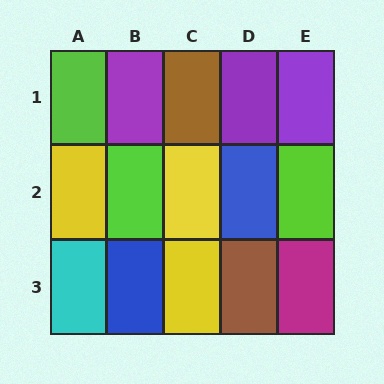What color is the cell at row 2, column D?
Blue.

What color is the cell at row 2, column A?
Yellow.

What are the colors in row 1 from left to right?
Lime, purple, brown, purple, purple.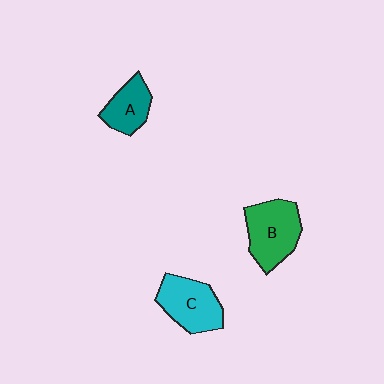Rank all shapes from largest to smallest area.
From largest to smallest: B (green), C (cyan), A (teal).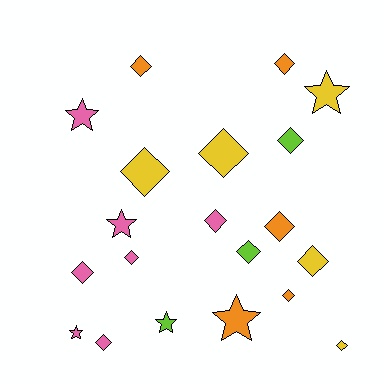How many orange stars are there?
There is 1 orange star.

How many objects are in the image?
There are 20 objects.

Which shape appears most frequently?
Diamond, with 14 objects.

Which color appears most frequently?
Pink, with 7 objects.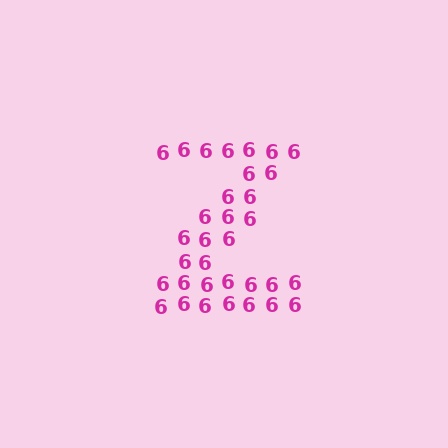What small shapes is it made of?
It is made of small digit 6's.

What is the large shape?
The large shape is the letter Z.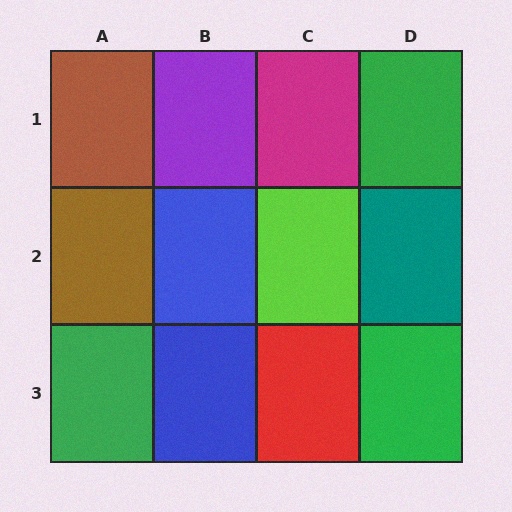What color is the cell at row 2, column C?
Lime.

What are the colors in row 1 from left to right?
Brown, purple, magenta, green.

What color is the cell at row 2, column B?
Blue.